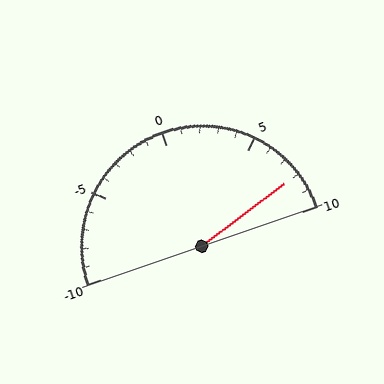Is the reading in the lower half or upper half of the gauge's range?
The reading is in the upper half of the range (-10 to 10).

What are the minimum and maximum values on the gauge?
The gauge ranges from -10 to 10.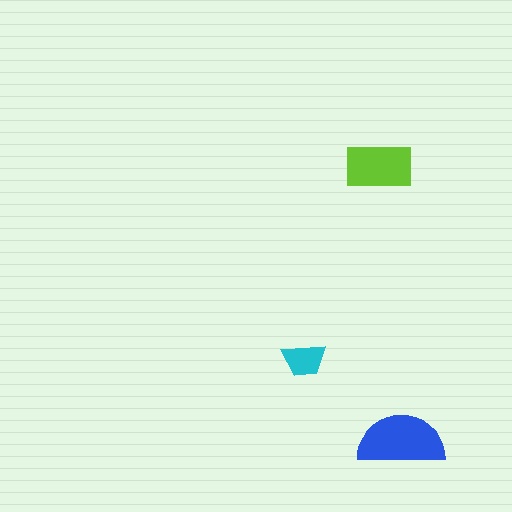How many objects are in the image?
There are 3 objects in the image.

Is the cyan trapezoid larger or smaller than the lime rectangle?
Smaller.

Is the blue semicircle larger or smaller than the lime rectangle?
Larger.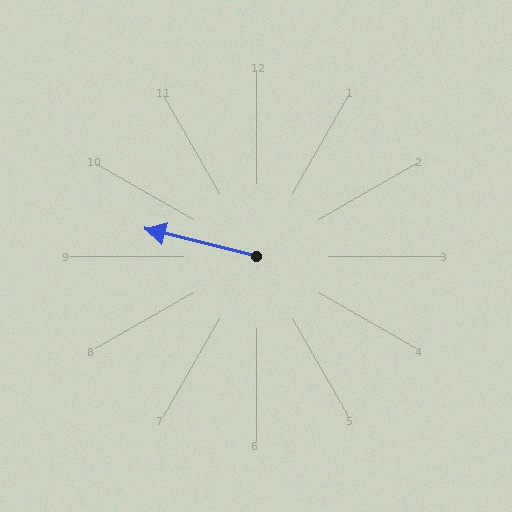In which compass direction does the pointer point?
West.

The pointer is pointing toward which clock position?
Roughly 9 o'clock.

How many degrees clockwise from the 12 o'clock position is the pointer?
Approximately 284 degrees.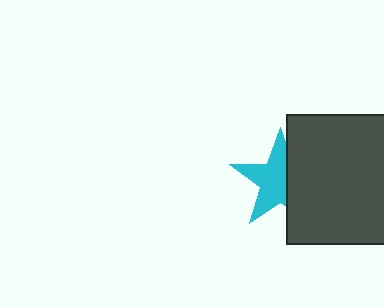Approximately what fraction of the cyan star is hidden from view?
Roughly 39% of the cyan star is hidden behind the dark gray square.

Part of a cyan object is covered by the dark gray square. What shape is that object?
It is a star.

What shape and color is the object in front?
The object in front is a dark gray square.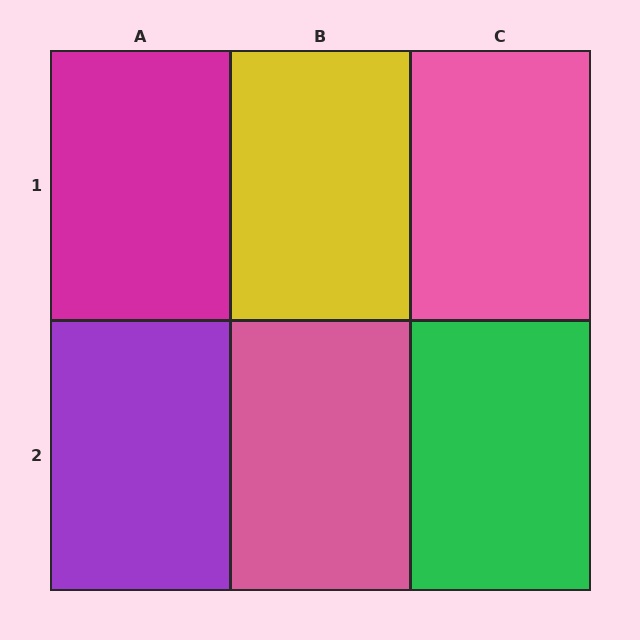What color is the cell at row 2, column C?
Green.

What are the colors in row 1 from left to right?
Magenta, yellow, pink.